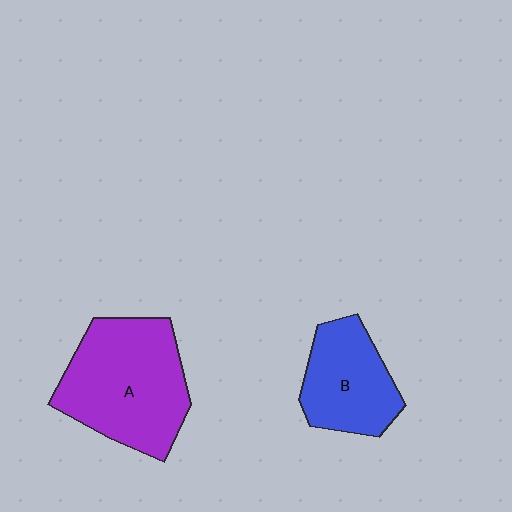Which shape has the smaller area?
Shape B (blue).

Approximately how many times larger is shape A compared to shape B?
Approximately 1.6 times.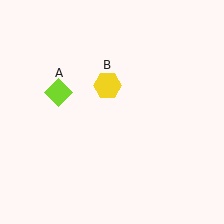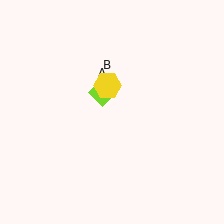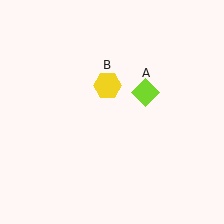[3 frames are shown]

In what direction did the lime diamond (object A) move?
The lime diamond (object A) moved right.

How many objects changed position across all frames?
1 object changed position: lime diamond (object A).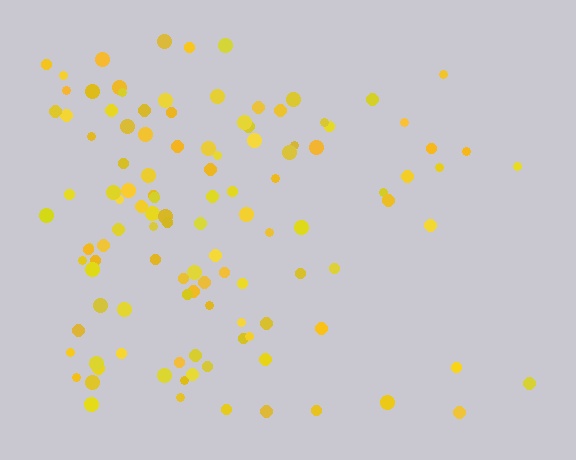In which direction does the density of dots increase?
From right to left, with the left side densest.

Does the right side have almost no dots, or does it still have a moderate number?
Still a moderate number, just noticeably fewer than the left.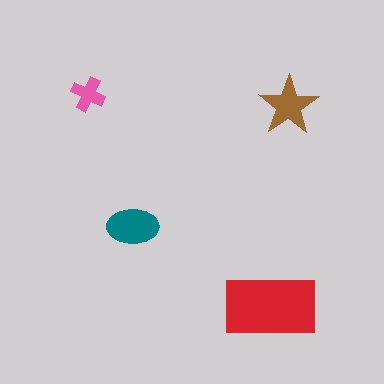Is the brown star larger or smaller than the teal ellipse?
Smaller.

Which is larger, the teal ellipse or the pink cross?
The teal ellipse.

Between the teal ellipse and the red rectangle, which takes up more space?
The red rectangle.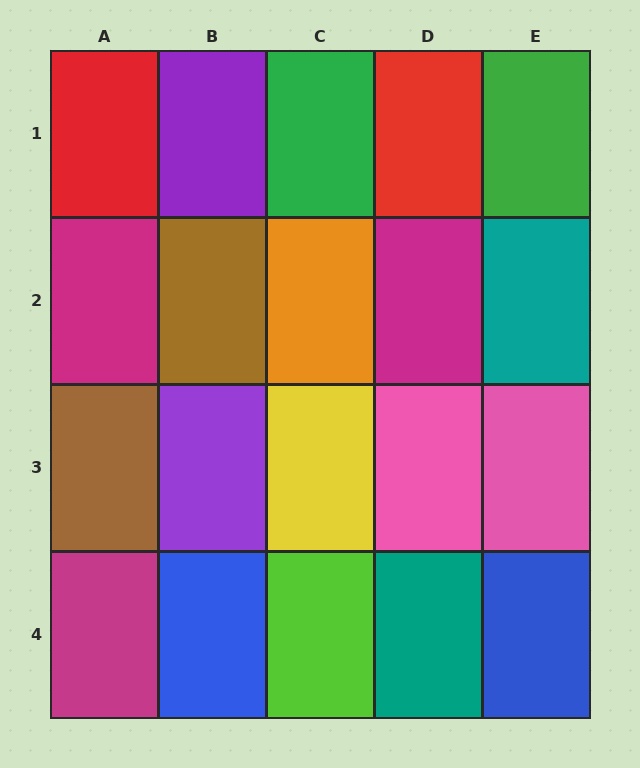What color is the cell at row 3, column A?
Brown.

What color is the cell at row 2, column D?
Magenta.